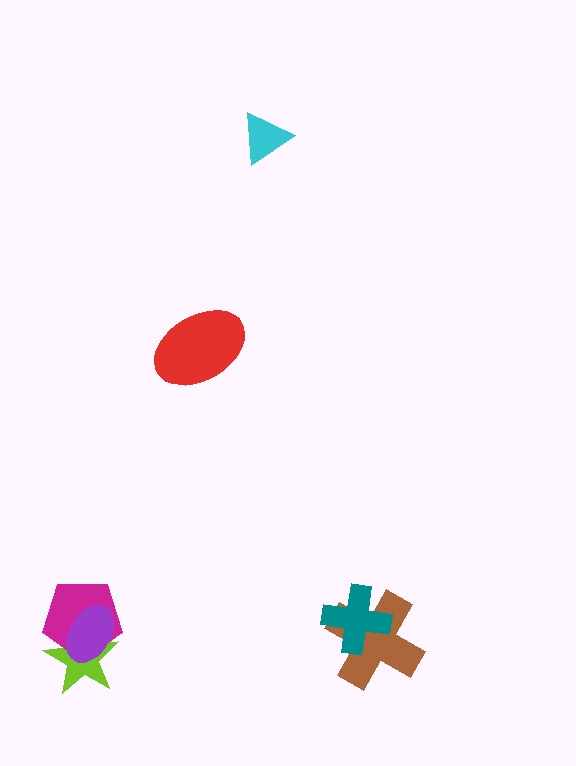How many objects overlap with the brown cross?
1 object overlaps with the brown cross.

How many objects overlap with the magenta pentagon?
2 objects overlap with the magenta pentagon.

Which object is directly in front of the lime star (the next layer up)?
The magenta pentagon is directly in front of the lime star.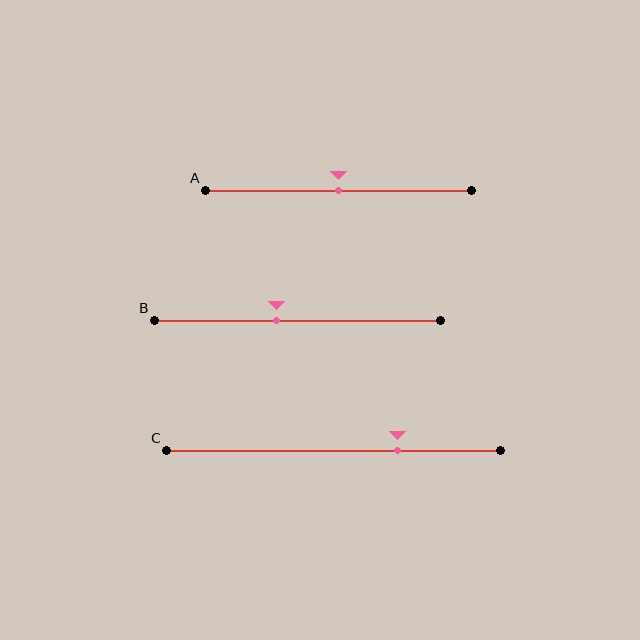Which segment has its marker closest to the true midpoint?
Segment A has its marker closest to the true midpoint.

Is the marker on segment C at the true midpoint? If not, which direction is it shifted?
No, the marker on segment C is shifted to the right by about 19% of the segment length.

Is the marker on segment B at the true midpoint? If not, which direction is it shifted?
No, the marker on segment B is shifted to the left by about 7% of the segment length.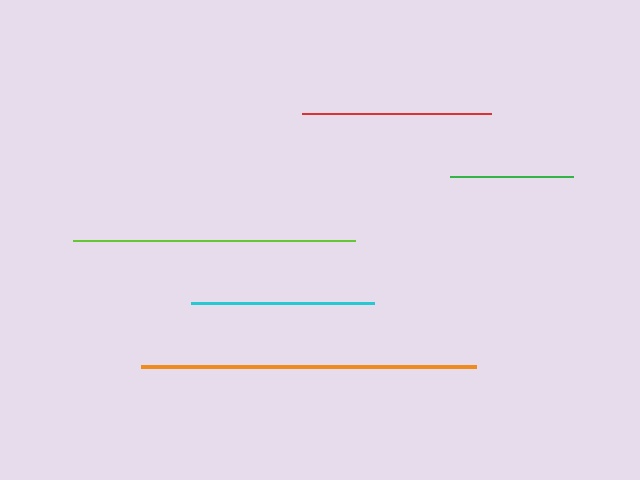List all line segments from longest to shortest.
From longest to shortest: orange, lime, red, cyan, green.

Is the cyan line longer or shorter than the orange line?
The orange line is longer than the cyan line.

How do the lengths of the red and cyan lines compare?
The red and cyan lines are approximately the same length.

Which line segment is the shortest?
The green line is the shortest at approximately 123 pixels.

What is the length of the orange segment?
The orange segment is approximately 336 pixels long.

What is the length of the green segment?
The green segment is approximately 123 pixels long.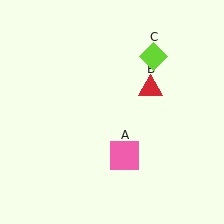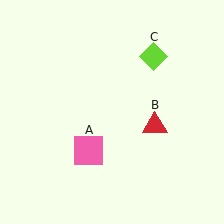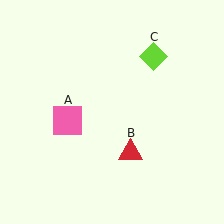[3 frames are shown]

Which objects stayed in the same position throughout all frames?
Lime diamond (object C) remained stationary.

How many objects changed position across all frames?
2 objects changed position: pink square (object A), red triangle (object B).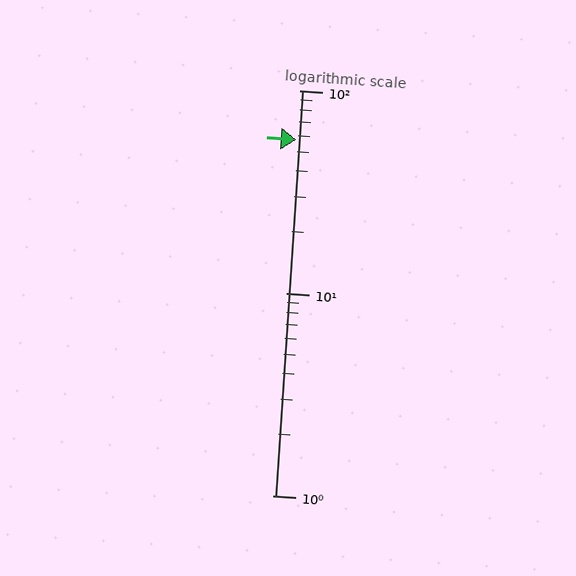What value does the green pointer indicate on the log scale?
The pointer indicates approximately 57.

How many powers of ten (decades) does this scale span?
The scale spans 2 decades, from 1 to 100.